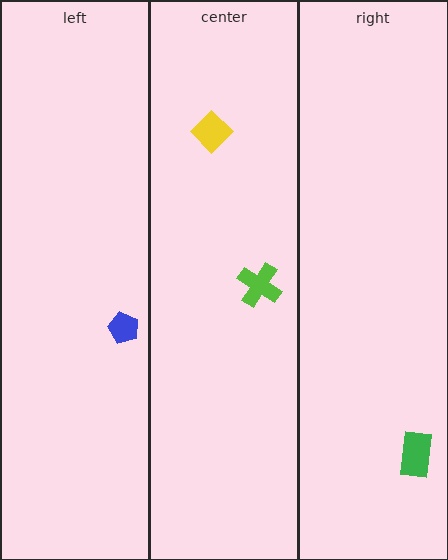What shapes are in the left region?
The blue pentagon.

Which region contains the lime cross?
The center region.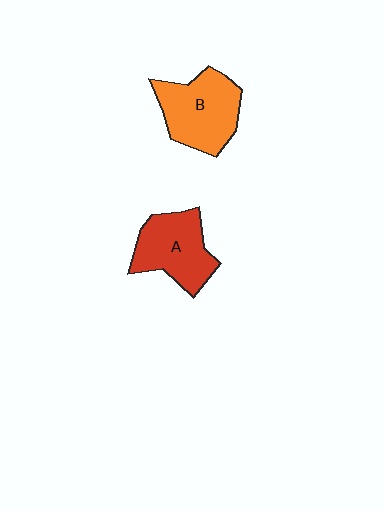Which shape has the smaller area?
Shape A (red).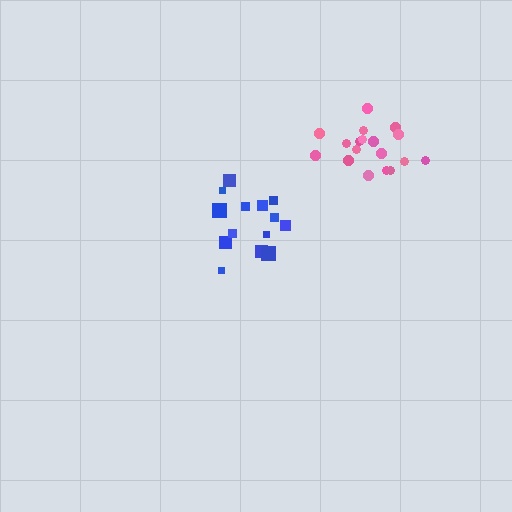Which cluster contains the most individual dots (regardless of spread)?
Pink (18).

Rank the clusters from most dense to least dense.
pink, blue.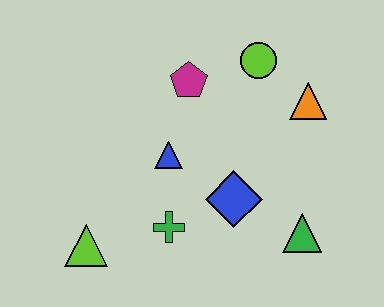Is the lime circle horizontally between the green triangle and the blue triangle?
Yes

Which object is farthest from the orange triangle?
The lime triangle is farthest from the orange triangle.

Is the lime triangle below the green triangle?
Yes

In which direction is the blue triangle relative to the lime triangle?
The blue triangle is above the lime triangle.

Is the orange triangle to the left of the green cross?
No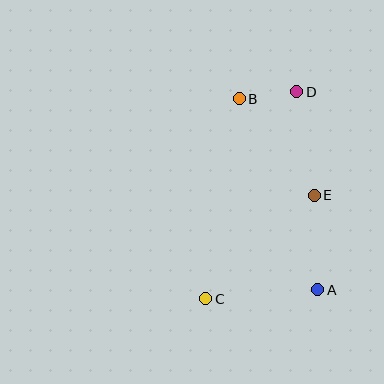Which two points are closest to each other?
Points B and D are closest to each other.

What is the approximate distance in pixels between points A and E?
The distance between A and E is approximately 95 pixels.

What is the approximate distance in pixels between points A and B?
The distance between A and B is approximately 206 pixels.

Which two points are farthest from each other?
Points C and D are farthest from each other.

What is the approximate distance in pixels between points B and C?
The distance between B and C is approximately 203 pixels.